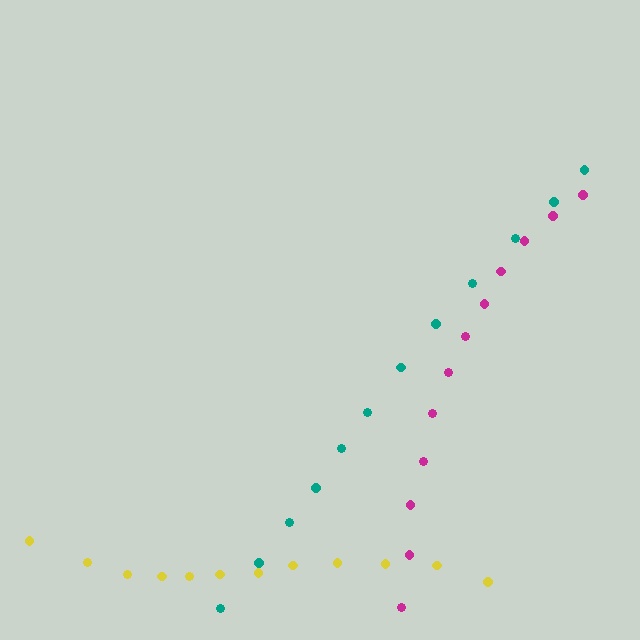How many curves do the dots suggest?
There are 3 distinct paths.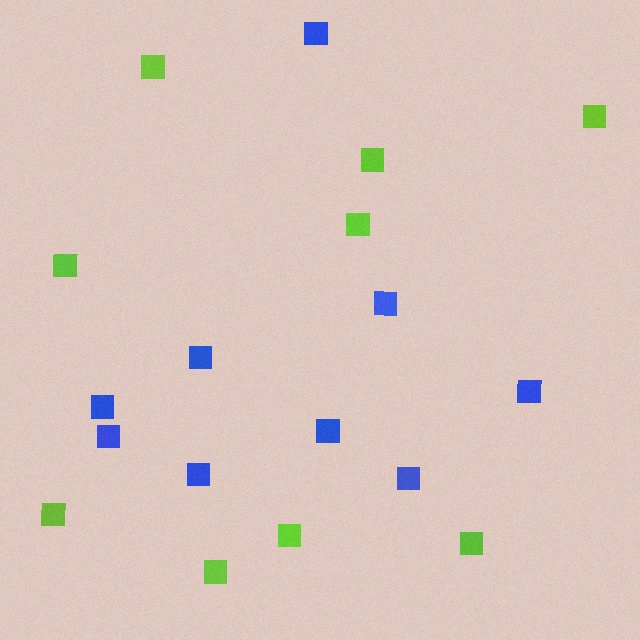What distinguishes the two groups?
There are 2 groups: one group of lime squares (9) and one group of blue squares (9).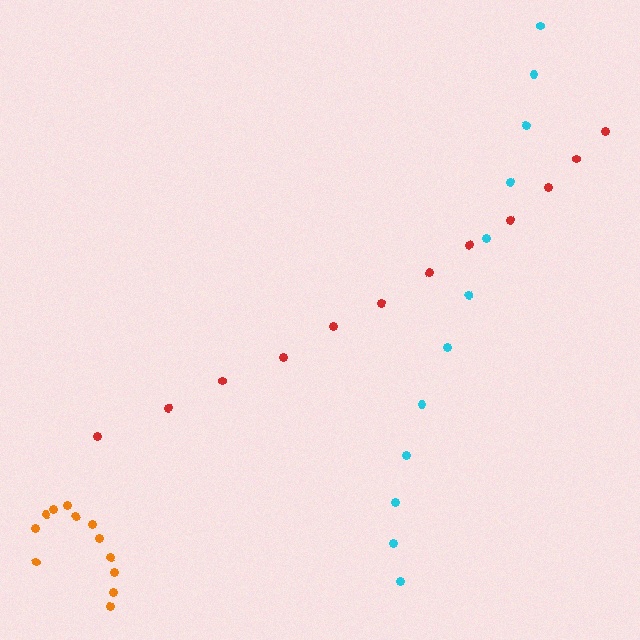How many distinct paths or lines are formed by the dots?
There are 3 distinct paths.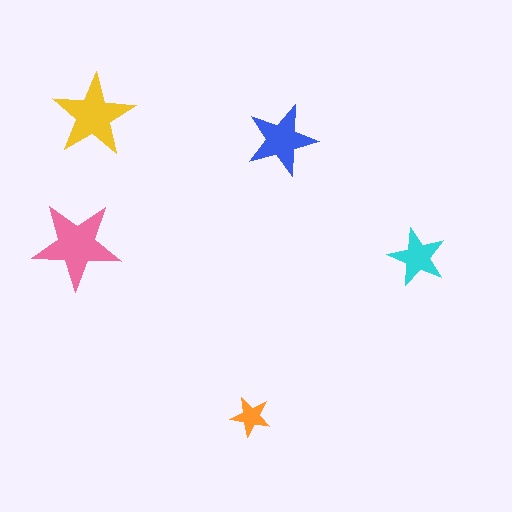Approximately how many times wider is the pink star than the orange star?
About 2 times wider.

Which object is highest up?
The yellow star is topmost.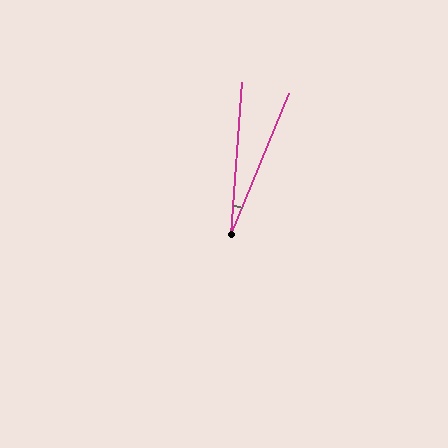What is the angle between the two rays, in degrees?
Approximately 18 degrees.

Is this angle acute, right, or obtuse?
It is acute.